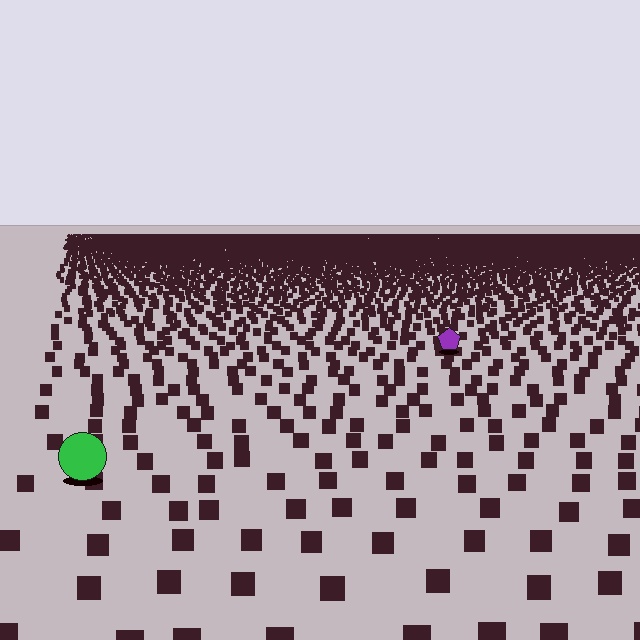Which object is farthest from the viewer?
The purple pentagon is farthest from the viewer. It appears smaller and the ground texture around it is denser.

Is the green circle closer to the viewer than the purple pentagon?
Yes. The green circle is closer — you can tell from the texture gradient: the ground texture is coarser near it.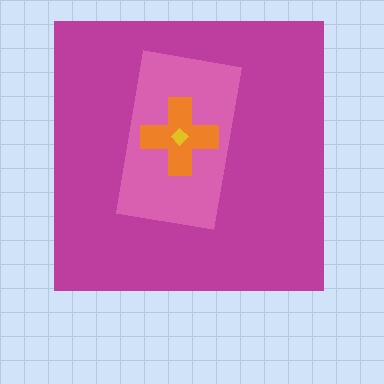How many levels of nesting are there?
4.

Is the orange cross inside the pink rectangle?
Yes.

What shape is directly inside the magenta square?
The pink rectangle.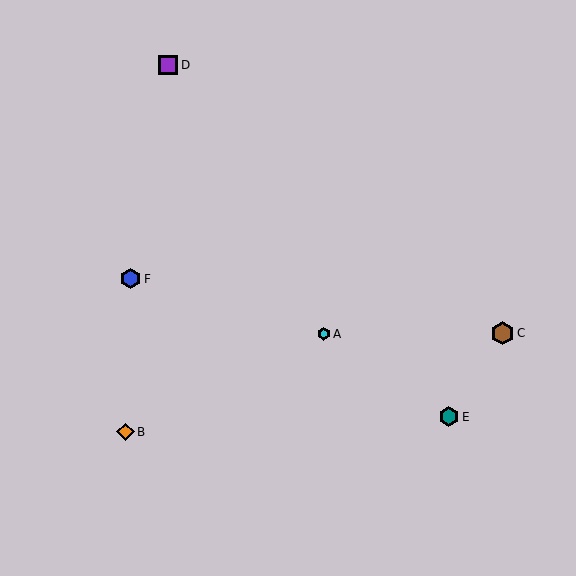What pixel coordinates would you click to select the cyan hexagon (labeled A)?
Click at (324, 334) to select the cyan hexagon A.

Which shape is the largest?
The brown hexagon (labeled C) is the largest.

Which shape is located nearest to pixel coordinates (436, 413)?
The teal hexagon (labeled E) at (449, 417) is nearest to that location.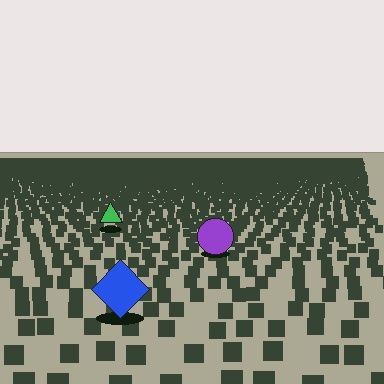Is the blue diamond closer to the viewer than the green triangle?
Yes. The blue diamond is closer — you can tell from the texture gradient: the ground texture is coarser near it.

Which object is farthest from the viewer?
The green triangle is farthest from the viewer. It appears smaller and the ground texture around it is denser.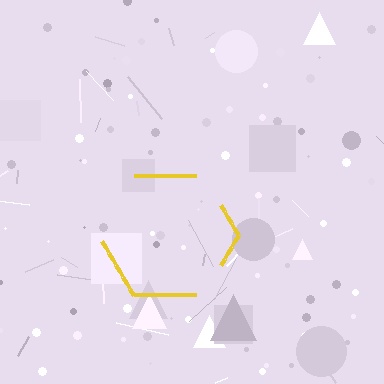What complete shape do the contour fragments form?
The contour fragments form a hexagon.